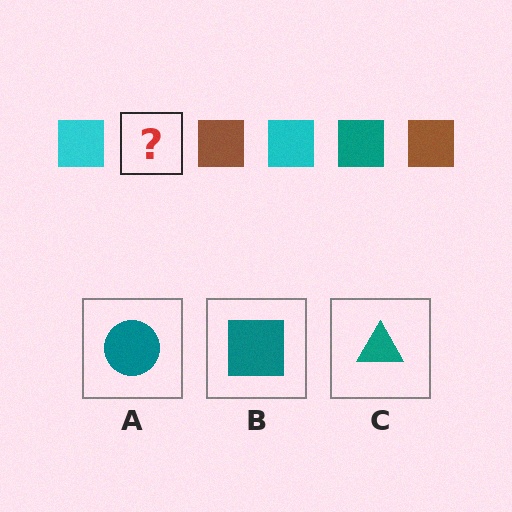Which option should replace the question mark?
Option B.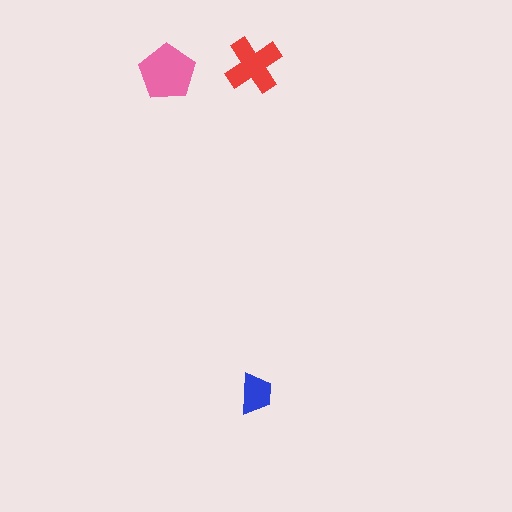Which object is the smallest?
The blue trapezoid.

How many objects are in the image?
There are 3 objects in the image.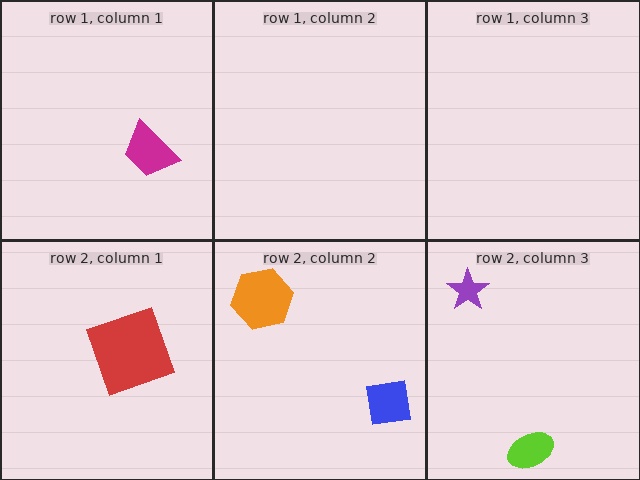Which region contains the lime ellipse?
The row 2, column 3 region.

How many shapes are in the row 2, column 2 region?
2.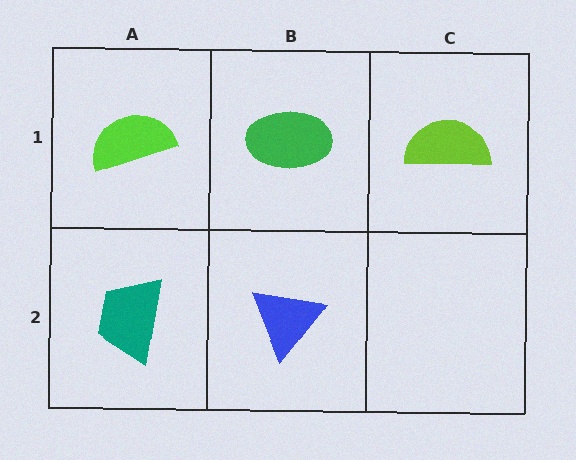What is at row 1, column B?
A green ellipse.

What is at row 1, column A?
A lime semicircle.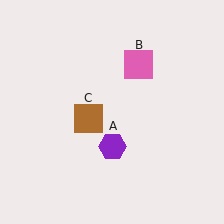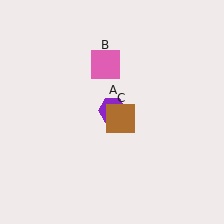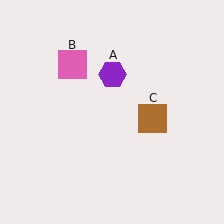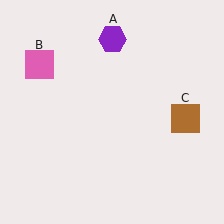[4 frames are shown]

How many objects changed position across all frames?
3 objects changed position: purple hexagon (object A), pink square (object B), brown square (object C).